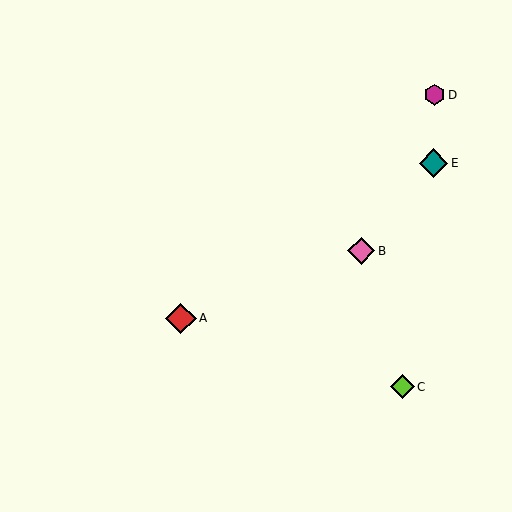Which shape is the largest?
The red diamond (labeled A) is the largest.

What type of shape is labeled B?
Shape B is a pink diamond.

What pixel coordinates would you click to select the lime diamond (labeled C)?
Click at (402, 387) to select the lime diamond C.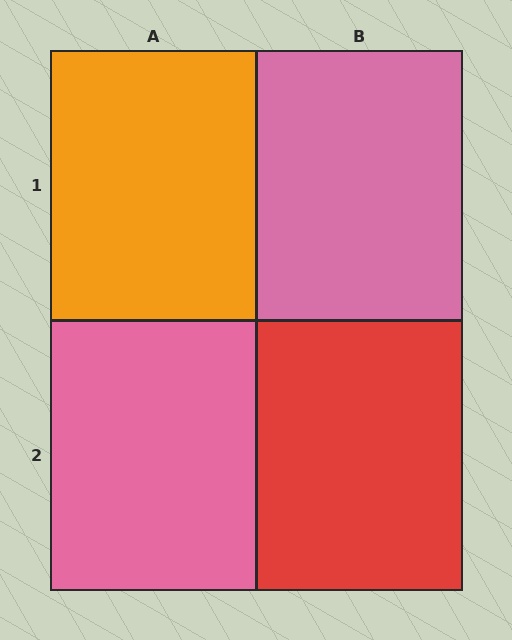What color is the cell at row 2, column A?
Pink.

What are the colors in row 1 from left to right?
Orange, pink.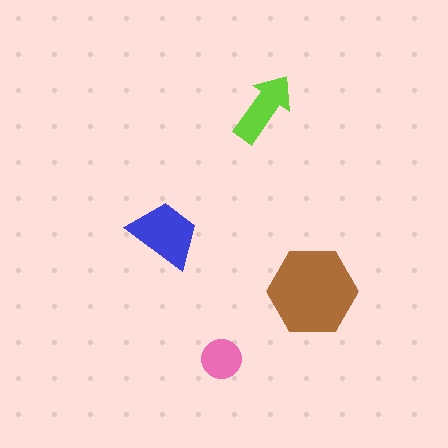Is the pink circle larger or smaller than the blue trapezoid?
Smaller.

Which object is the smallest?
The pink circle.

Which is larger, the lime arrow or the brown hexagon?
The brown hexagon.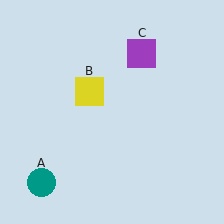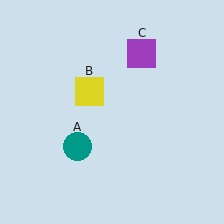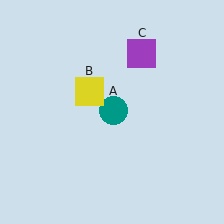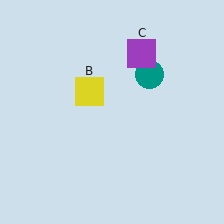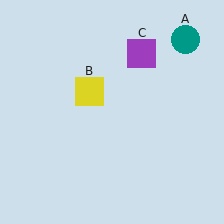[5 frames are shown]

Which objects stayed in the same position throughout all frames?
Yellow square (object B) and purple square (object C) remained stationary.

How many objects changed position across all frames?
1 object changed position: teal circle (object A).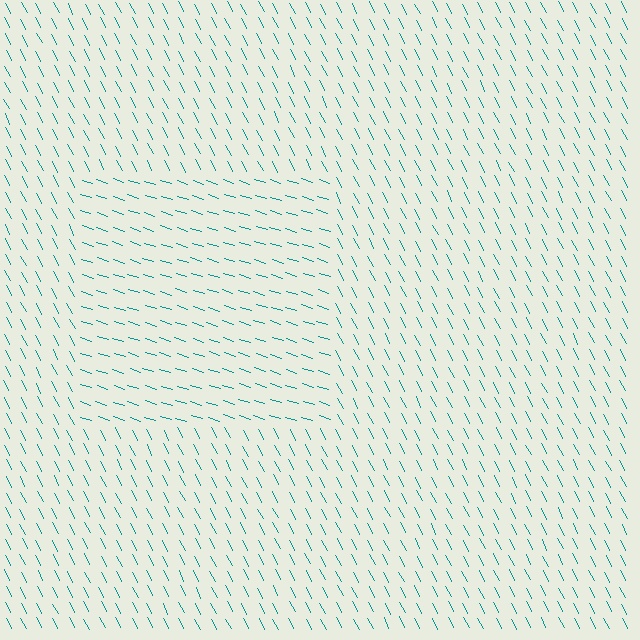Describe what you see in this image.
The image is filled with small teal line segments. A rectangle region in the image has lines oriented differently from the surrounding lines, creating a visible texture boundary.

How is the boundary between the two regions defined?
The boundary is defined purely by a change in line orientation (approximately 45 degrees difference). All lines are the same color and thickness.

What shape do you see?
I see a rectangle.